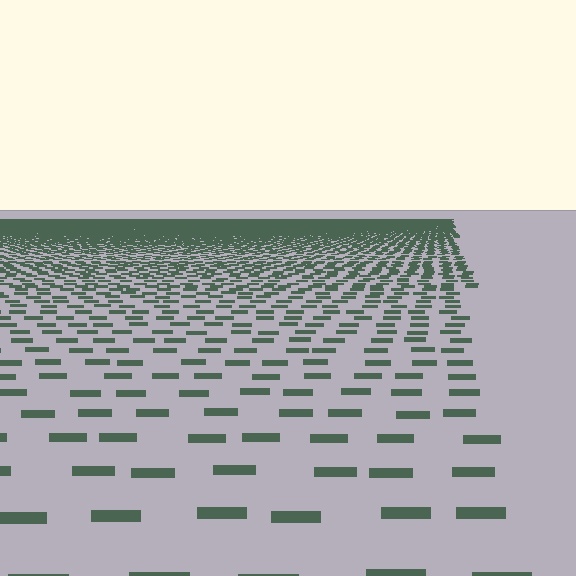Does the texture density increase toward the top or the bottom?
Density increases toward the top.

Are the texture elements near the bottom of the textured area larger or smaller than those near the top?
Larger. Near the bottom, elements are closer to the viewer and appear at a bigger on-screen size.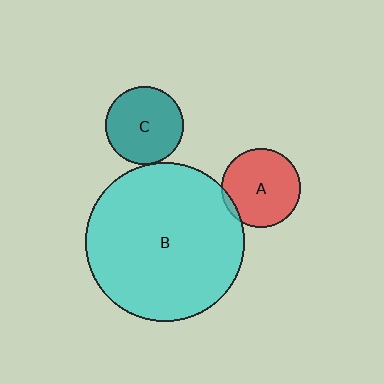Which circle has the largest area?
Circle B (cyan).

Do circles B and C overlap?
Yes.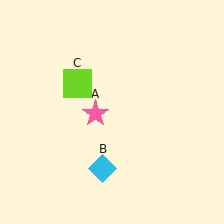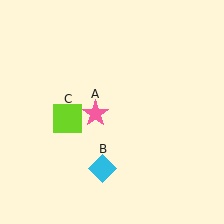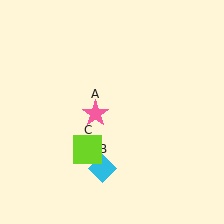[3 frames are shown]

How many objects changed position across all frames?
1 object changed position: lime square (object C).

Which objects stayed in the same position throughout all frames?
Pink star (object A) and cyan diamond (object B) remained stationary.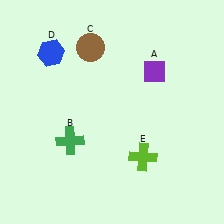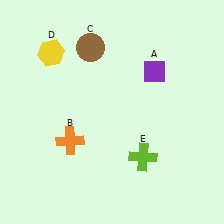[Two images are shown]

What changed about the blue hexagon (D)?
In Image 1, D is blue. In Image 2, it changed to yellow.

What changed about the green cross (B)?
In Image 1, B is green. In Image 2, it changed to orange.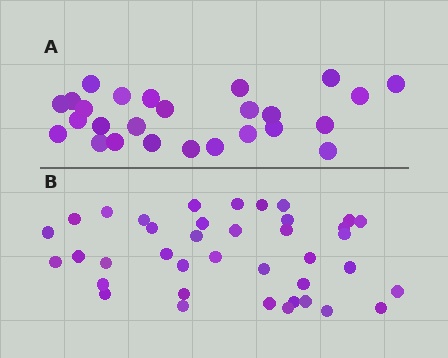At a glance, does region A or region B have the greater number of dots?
Region B (the bottom region) has more dots.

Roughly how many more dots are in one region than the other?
Region B has approximately 15 more dots than region A.